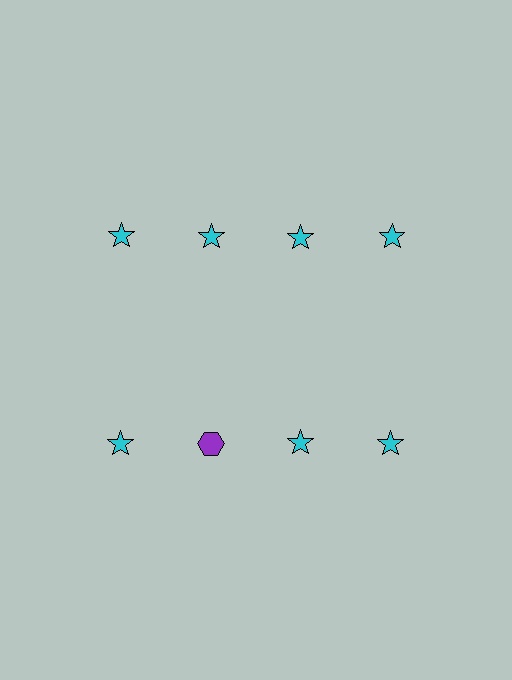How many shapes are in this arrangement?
There are 8 shapes arranged in a grid pattern.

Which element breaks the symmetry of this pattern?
The purple hexagon in the second row, second from left column breaks the symmetry. All other shapes are cyan stars.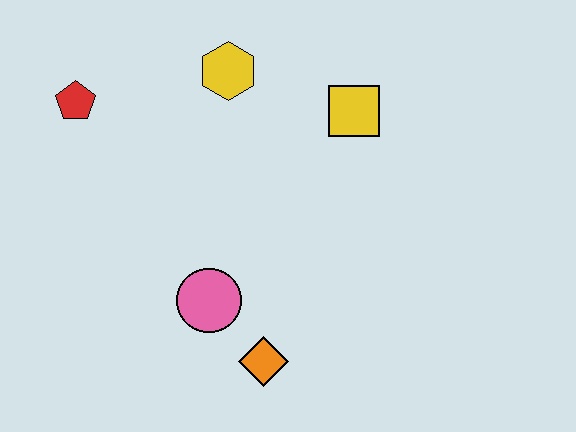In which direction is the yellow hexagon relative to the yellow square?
The yellow hexagon is to the left of the yellow square.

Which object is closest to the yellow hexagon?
The yellow square is closest to the yellow hexagon.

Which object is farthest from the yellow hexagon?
The orange diamond is farthest from the yellow hexagon.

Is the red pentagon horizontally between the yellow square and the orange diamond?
No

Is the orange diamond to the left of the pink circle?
No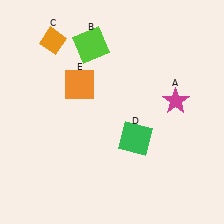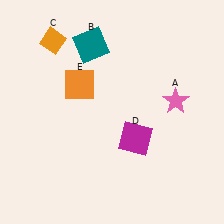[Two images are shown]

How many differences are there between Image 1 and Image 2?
There are 3 differences between the two images.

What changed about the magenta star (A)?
In Image 1, A is magenta. In Image 2, it changed to pink.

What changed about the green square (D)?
In Image 1, D is green. In Image 2, it changed to magenta.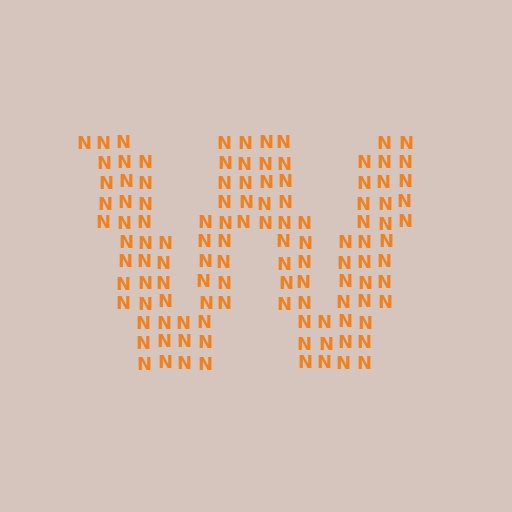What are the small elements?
The small elements are letter N's.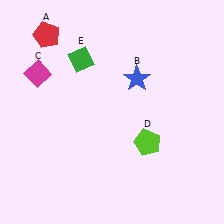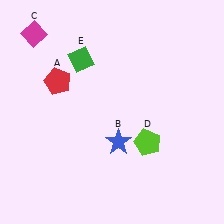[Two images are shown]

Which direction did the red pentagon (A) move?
The red pentagon (A) moved down.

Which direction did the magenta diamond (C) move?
The magenta diamond (C) moved up.